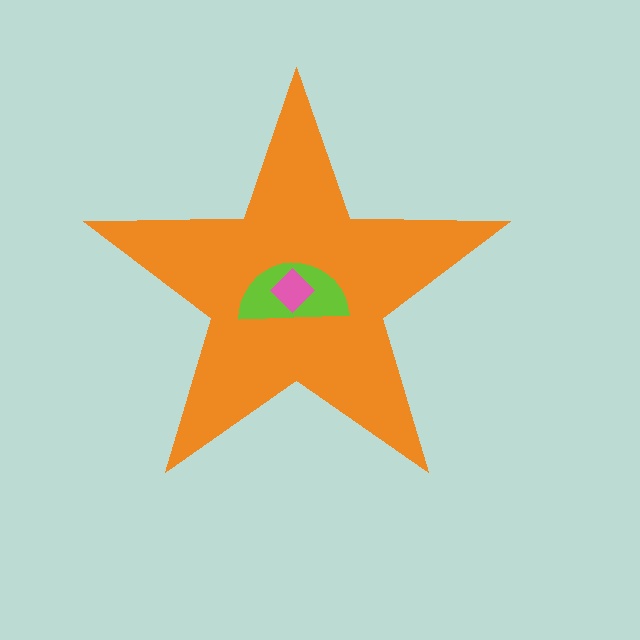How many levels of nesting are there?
3.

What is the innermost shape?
The pink diamond.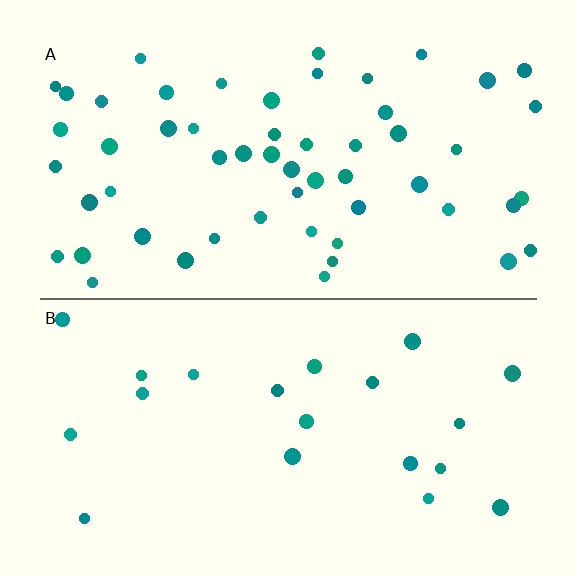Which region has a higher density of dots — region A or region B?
A (the top).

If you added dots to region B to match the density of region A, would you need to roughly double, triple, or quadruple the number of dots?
Approximately triple.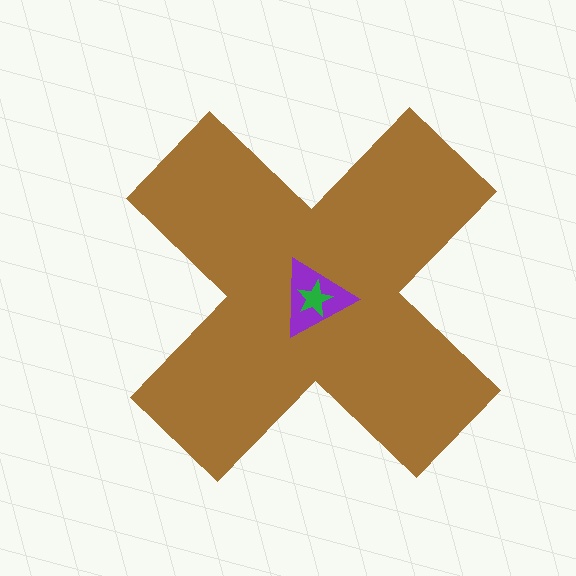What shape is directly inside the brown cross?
The purple triangle.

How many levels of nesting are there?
3.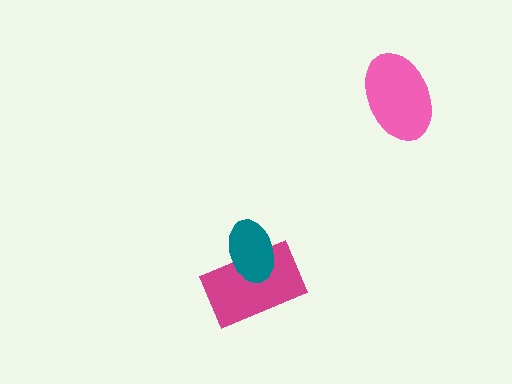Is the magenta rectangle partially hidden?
Yes, it is partially covered by another shape.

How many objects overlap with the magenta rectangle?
1 object overlaps with the magenta rectangle.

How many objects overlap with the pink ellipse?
0 objects overlap with the pink ellipse.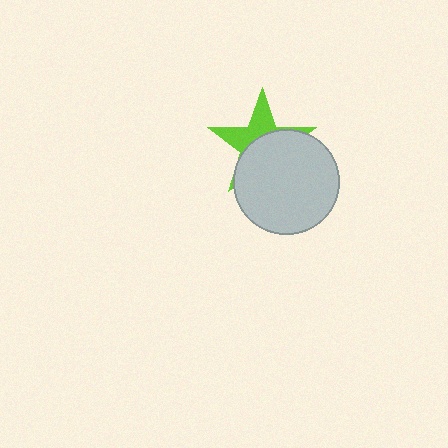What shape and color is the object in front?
The object in front is a light gray circle.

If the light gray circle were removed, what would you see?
You would see the complete lime star.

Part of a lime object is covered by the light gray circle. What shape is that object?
It is a star.